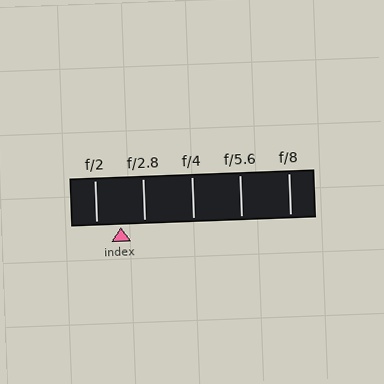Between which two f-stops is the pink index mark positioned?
The index mark is between f/2 and f/2.8.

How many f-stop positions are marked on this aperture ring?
There are 5 f-stop positions marked.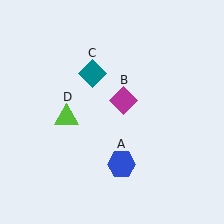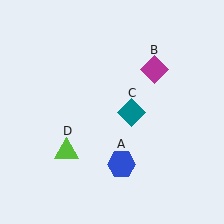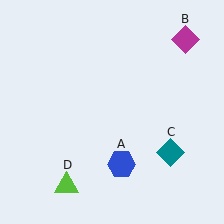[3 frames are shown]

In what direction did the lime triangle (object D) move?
The lime triangle (object D) moved down.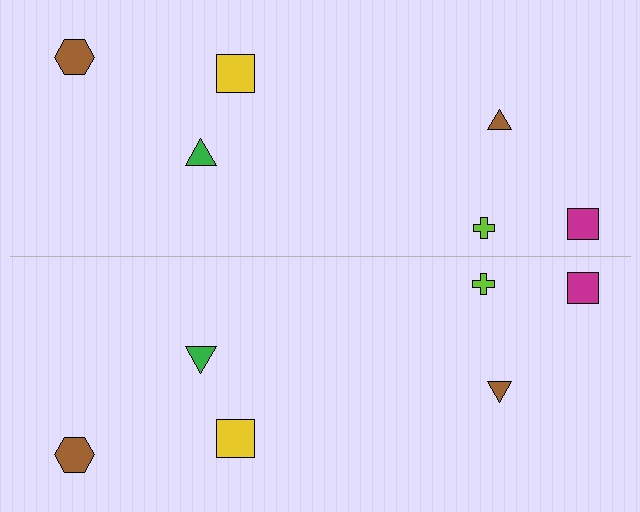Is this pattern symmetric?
Yes, this pattern has bilateral (reflection) symmetry.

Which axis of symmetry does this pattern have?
The pattern has a horizontal axis of symmetry running through the center of the image.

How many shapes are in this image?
There are 12 shapes in this image.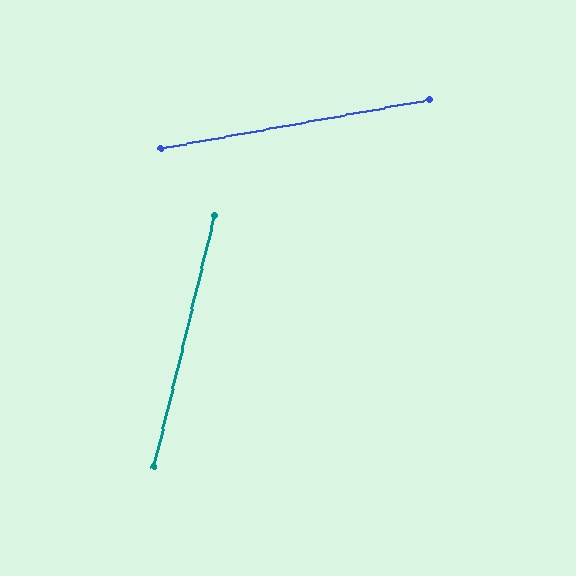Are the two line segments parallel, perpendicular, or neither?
Neither parallel nor perpendicular — they differ by about 66°.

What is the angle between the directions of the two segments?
Approximately 66 degrees.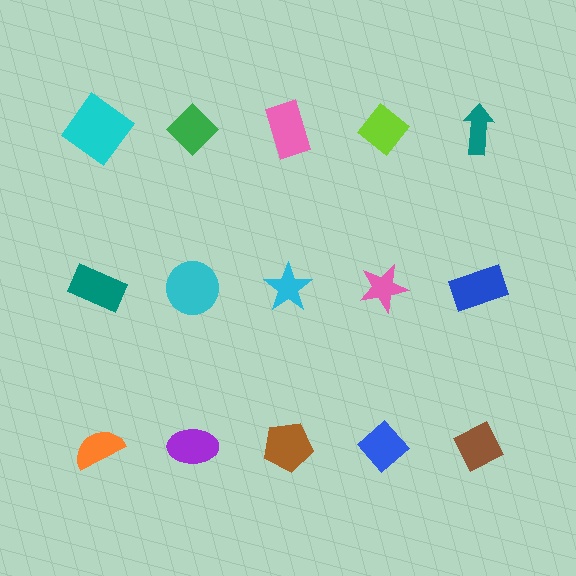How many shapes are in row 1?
5 shapes.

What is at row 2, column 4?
A pink star.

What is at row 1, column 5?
A teal arrow.